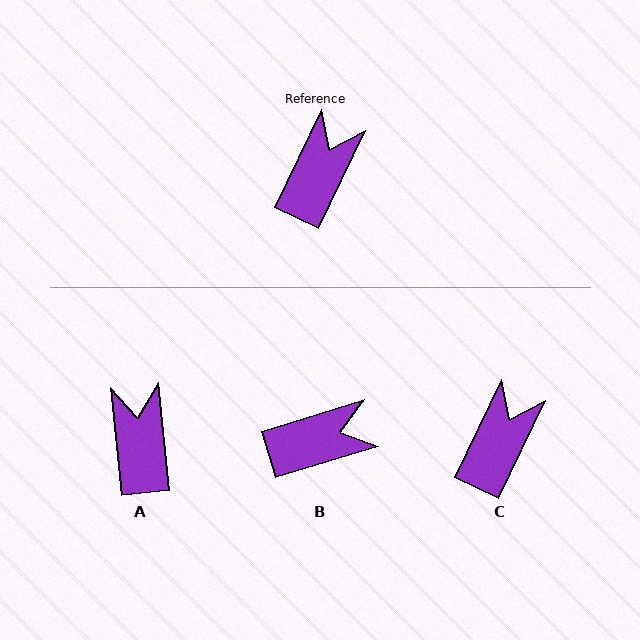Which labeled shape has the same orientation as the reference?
C.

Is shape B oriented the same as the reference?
No, it is off by about 48 degrees.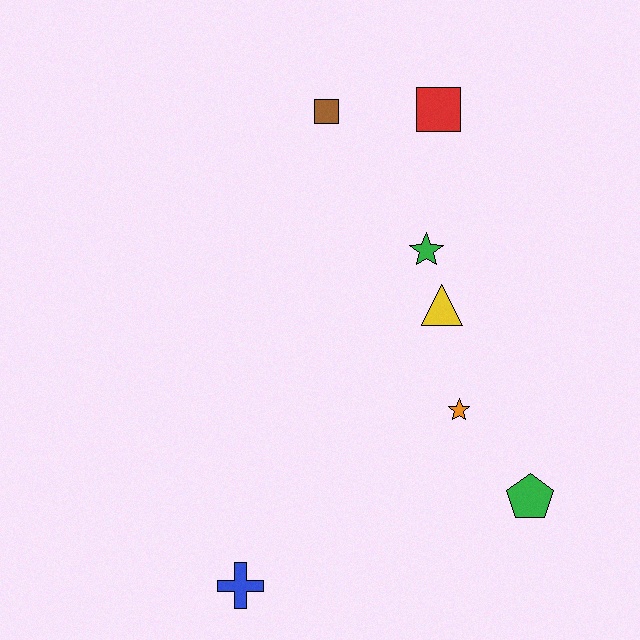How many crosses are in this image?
There is 1 cross.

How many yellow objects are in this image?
There is 1 yellow object.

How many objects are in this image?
There are 7 objects.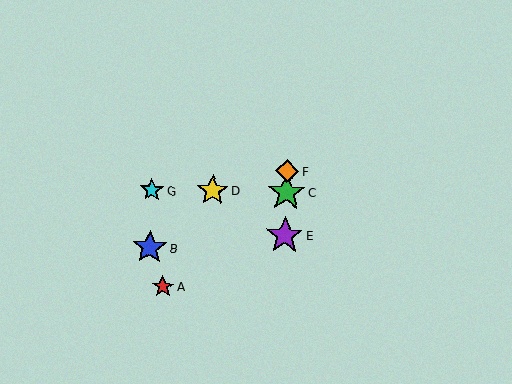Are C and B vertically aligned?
No, C is at x≈286 and B is at x≈150.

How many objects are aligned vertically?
3 objects (C, E, F) are aligned vertically.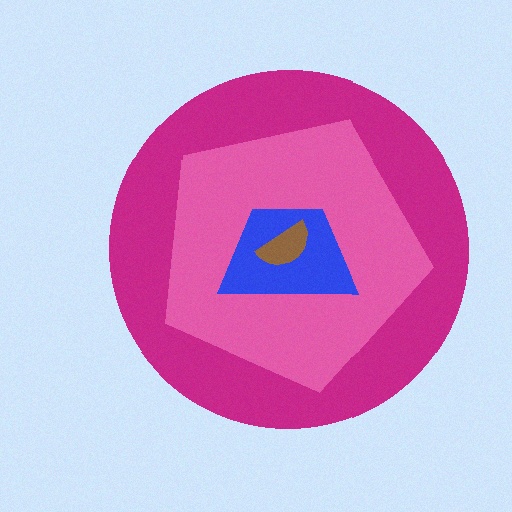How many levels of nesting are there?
4.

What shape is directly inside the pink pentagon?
The blue trapezoid.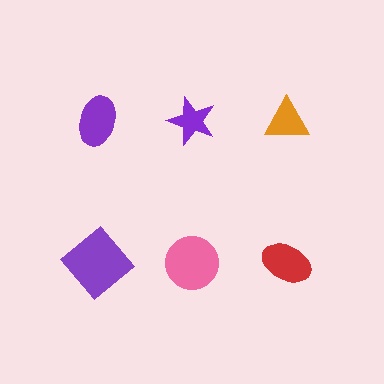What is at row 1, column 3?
An orange triangle.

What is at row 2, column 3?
A red ellipse.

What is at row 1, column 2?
A purple star.